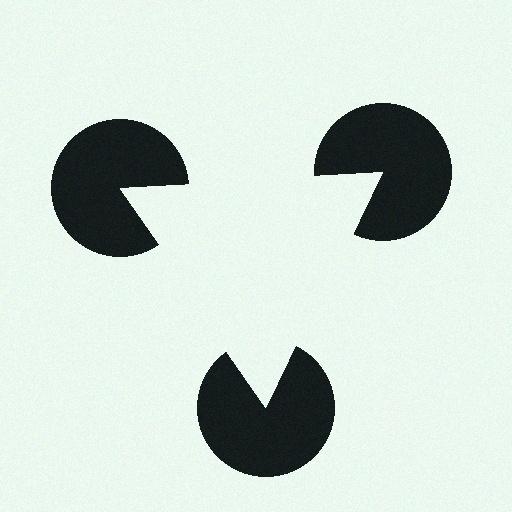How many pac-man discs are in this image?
There are 3 — one at each vertex of the illusory triangle.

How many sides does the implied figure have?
3 sides.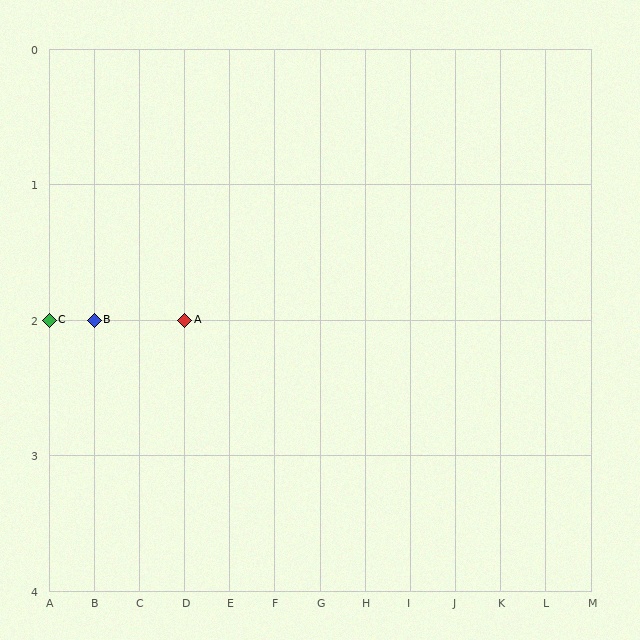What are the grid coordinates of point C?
Point C is at grid coordinates (A, 2).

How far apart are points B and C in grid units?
Points B and C are 1 column apart.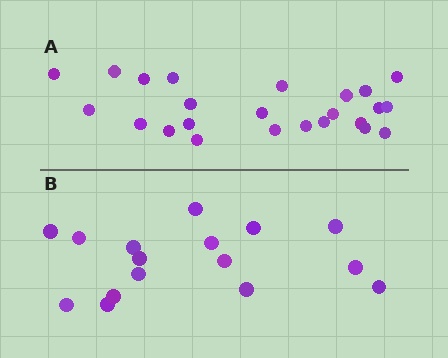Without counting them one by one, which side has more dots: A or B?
Region A (the top region) has more dots.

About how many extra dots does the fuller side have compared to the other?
Region A has roughly 8 or so more dots than region B.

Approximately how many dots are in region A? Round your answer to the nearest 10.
About 20 dots. (The exact count is 24, which rounds to 20.)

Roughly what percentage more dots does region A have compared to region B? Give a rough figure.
About 50% more.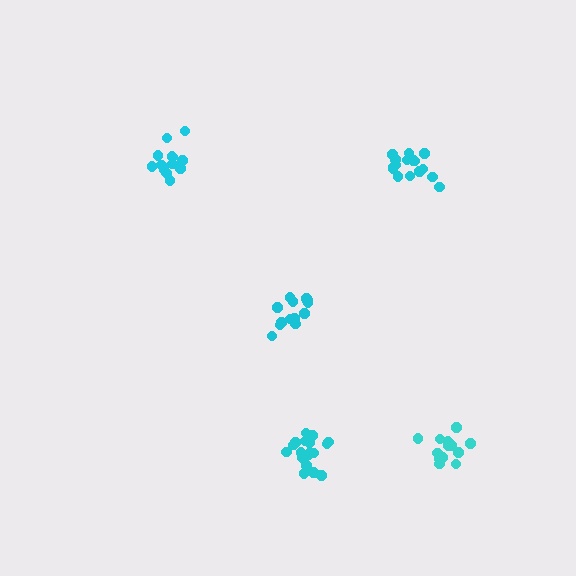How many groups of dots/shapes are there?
There are 5 groups.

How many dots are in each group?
Group 1: 17 dots, Group 2: 13 dots, Group 3: 13 dots, Group 4: 18 dots, Group 5: 14 dots (75 total).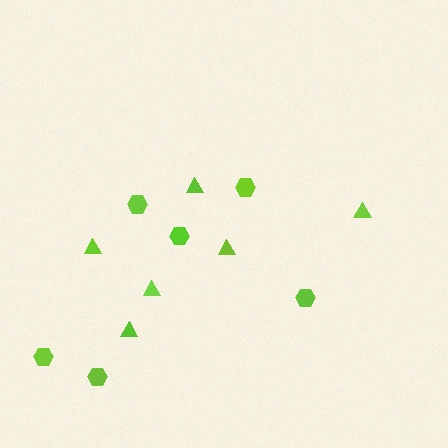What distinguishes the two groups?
There are 2 groups: one group of hexagons (6) and one group of triangles (6).